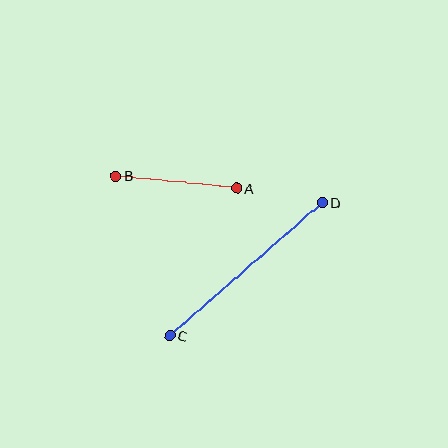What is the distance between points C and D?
The distance is approximately 202 pixels.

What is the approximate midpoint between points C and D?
The midpoint is at approximately (246, 269) pixels.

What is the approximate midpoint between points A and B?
The midpoint is at approximately (176, 182) pixels.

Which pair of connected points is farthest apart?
Points C and D are farthest apart.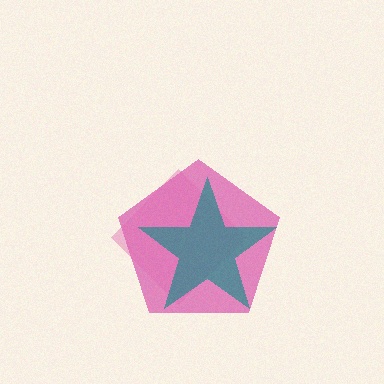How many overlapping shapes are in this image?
There are 3 overlapping shapes in the image.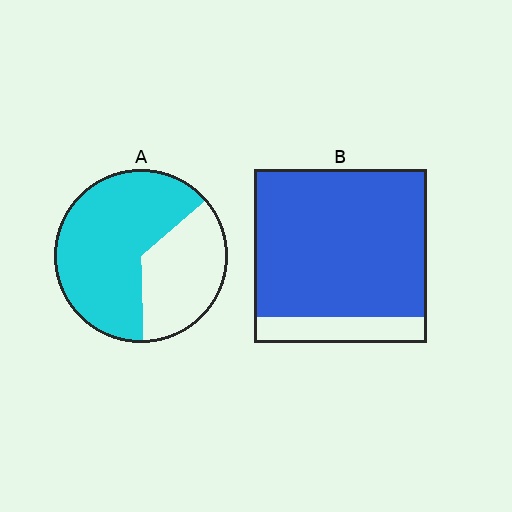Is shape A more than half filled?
Yes.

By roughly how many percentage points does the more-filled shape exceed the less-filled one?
By roughly 20 percentage points (B over A).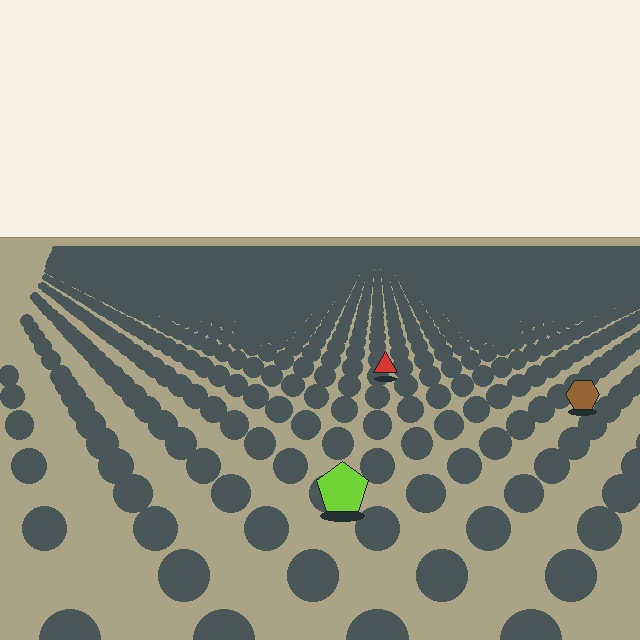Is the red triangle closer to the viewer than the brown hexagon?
No. The brown hexagon is closer — you can tell from the texture gradient: the ground texture is coarser near it.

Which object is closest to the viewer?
The lime pentagon is closest. The texture marks near it are larger and more spread out.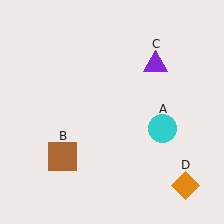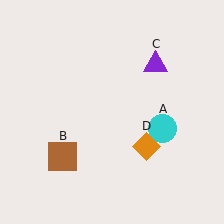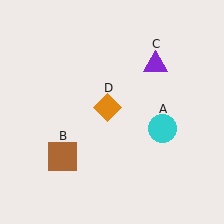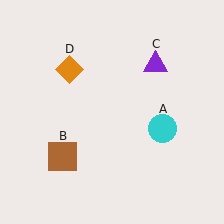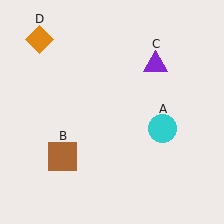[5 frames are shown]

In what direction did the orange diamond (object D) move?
The orange diamond (object D) moved up and to the left.